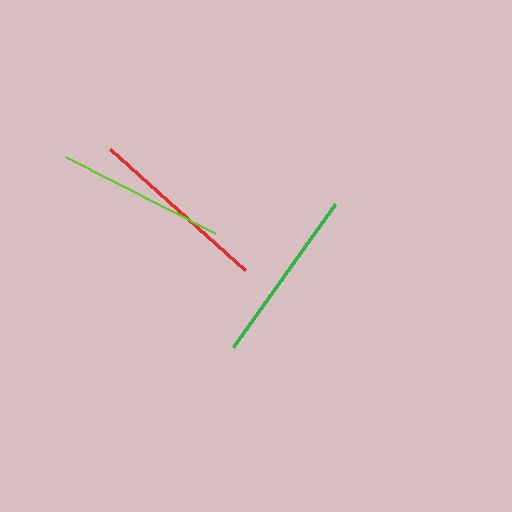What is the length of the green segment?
The green segment is approximately 176 pixels long.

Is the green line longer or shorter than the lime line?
The green line is longer than the lime line.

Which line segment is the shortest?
The lime line is the shortest at approximately 167 pixels.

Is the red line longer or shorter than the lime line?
The red line is longer than the lime line.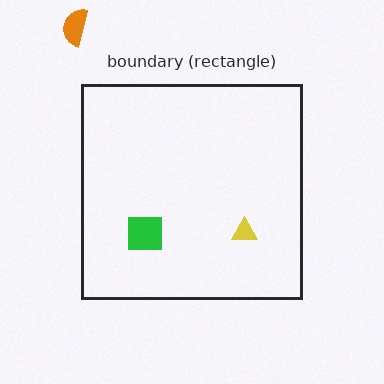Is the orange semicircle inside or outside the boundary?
Outside.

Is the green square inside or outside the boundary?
Inside.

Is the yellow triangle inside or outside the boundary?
Inside.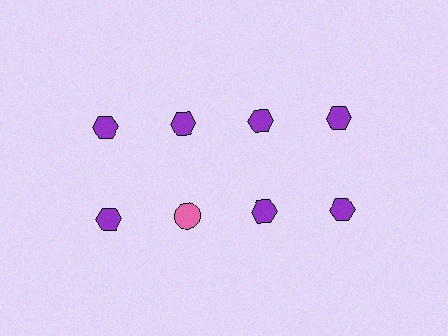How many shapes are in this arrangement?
There are 8 shapes arranged in a grid pattern.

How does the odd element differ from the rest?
It differs in both color (pink instead of purple) and shape (circle instead of hexagon).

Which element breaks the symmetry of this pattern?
The pink circle in the second row, second from left column breaks the symmetry. All other shapes are purple hexagons.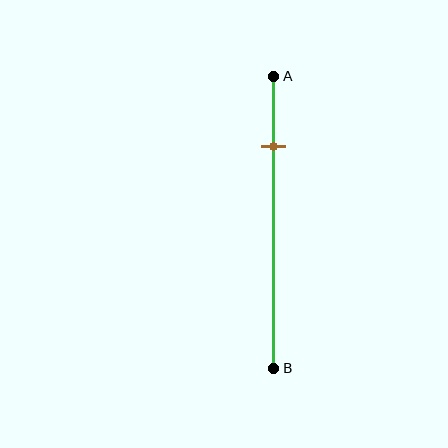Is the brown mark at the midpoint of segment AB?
No, the mark is at about 25% from A, not at the 50% midpoint.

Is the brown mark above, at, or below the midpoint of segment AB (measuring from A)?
The brown mark is above the midpoint of segment AB.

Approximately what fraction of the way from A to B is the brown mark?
The brown mark is approximately 25% of the way from A to B.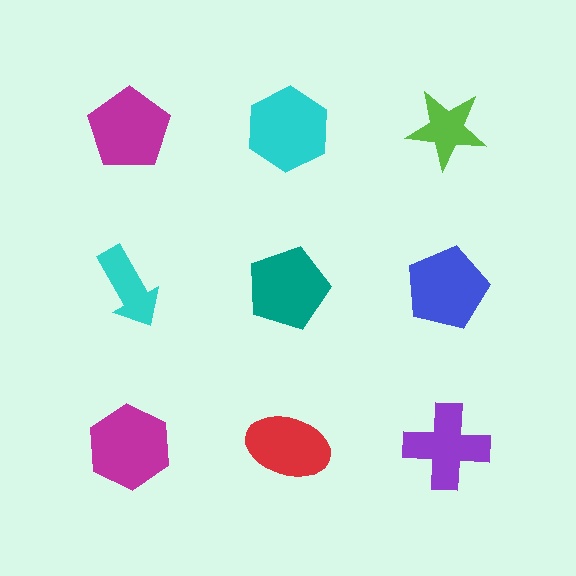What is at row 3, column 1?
A magenta hexagon.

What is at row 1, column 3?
A lime star.